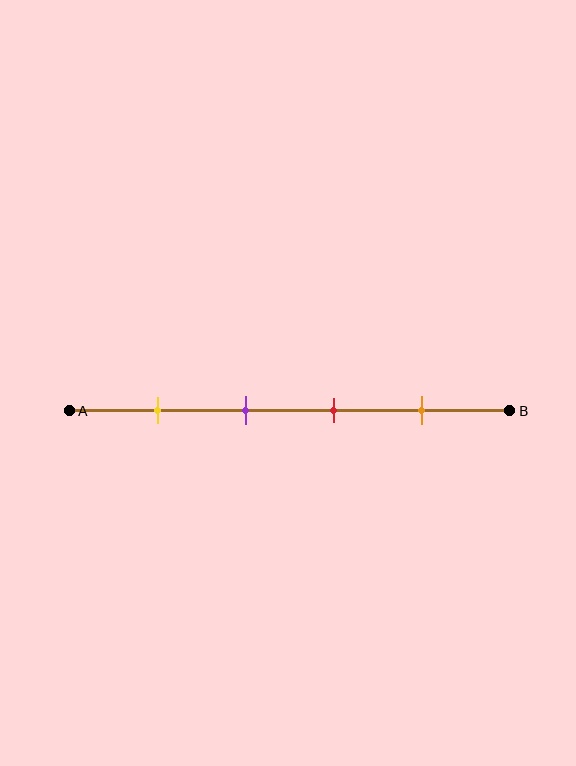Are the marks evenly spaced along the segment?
Yes, the marks are approximately evenly spaced.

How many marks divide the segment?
There are 4 marks dividing the segment.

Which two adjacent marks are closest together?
The purple and red marks are the closest adjacent pair.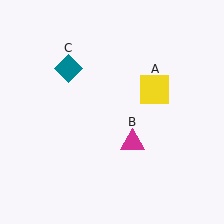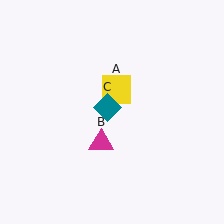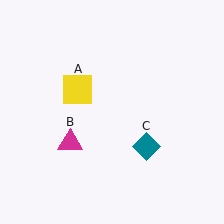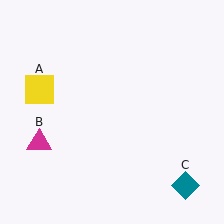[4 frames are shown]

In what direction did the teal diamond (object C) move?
The teal diamond (object C) moved down and to the right.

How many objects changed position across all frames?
3 objects changed position: yellow square (object A), magenta triangle (object B), teal diamond (object C).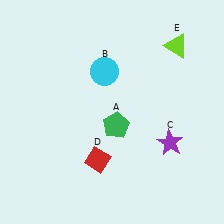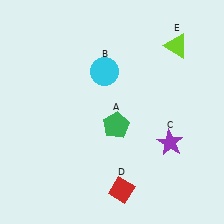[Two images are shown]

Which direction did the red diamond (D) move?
The red diamond (D) moved down.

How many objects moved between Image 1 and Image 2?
1 object moved between the two images.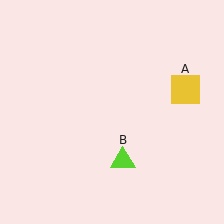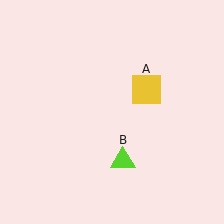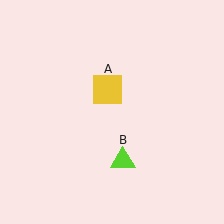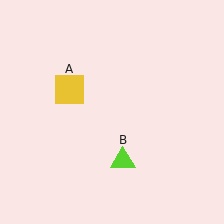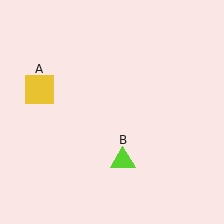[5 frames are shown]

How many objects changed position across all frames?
1 object changed position: yellow square (object A).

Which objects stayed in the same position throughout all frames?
Lime triangle (object B) remained stationary.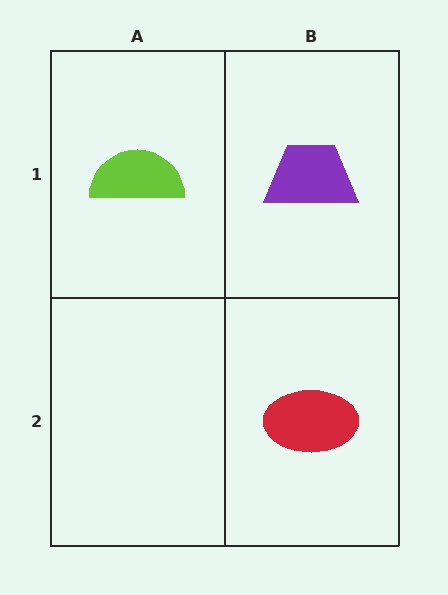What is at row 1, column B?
A purple trapezoid.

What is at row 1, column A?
A lime semicircle.